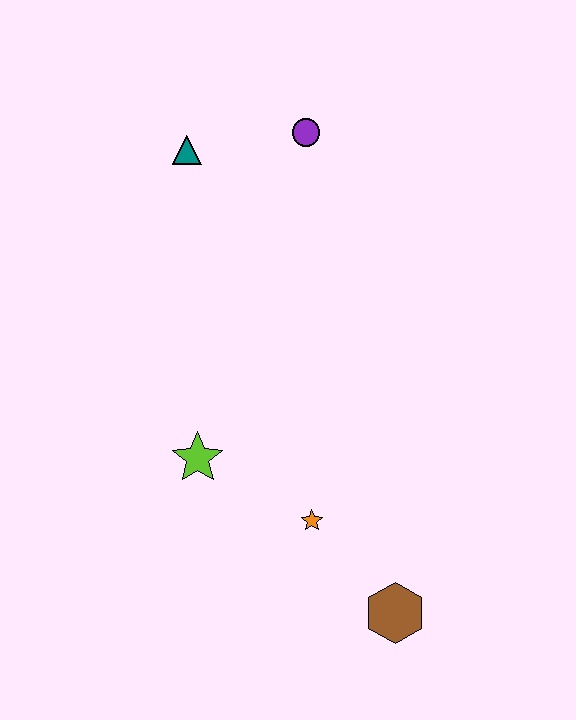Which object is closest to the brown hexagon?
The orange star is closest to the brown hexagon.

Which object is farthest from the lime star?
The purple circle is farthest from the lime star.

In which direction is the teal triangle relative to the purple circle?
The teal triangle is to the left of the purple circle.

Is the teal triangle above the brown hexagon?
Yes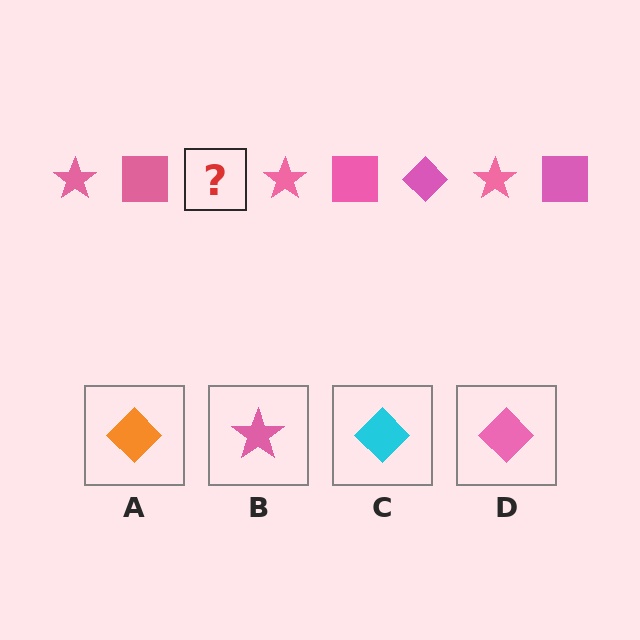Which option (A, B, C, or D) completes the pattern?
D.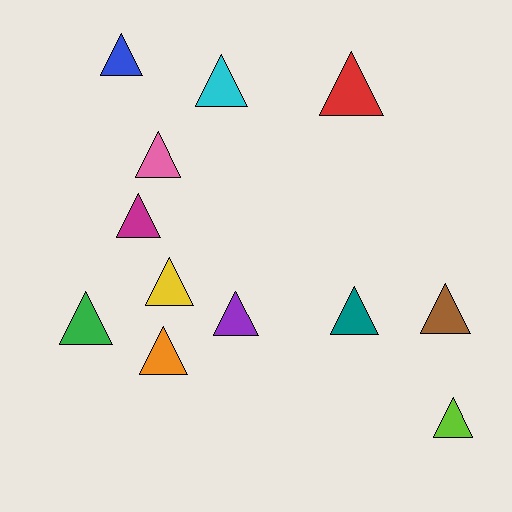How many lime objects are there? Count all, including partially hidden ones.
There is 1 lime object.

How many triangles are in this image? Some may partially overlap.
There are 12 triangles.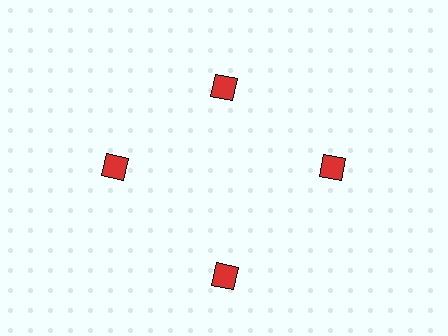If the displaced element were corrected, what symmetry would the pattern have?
It would have 4-fold rotational symmetry — the pattern would map onto itself every 90 degrees.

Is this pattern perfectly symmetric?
No. The 4 red squares are arranged in a ring, but one element near the 12 o'clock position is pulled inward toward the center, breaking the 4-fold rotational symmetry.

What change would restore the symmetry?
The symmetry would be restored by moving it outward, back onto the ring so that all 4 squares sit at equal angles and equal distance from the center.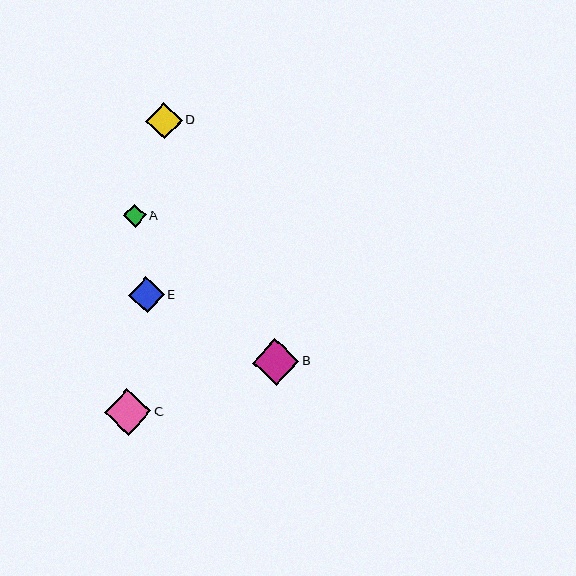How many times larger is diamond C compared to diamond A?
Diamond C is approximately 2.1 times the size of diamond A.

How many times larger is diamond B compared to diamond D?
Diamond B is approximately 1.3 times the size of diamond D.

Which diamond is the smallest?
Diamond A is the smallest with a size of approximately 22 pixels.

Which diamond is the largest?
Diamond B is the largest with a size of approximately 47 pixels.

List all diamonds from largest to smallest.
From largest to smallest: B, C, D, E, A.